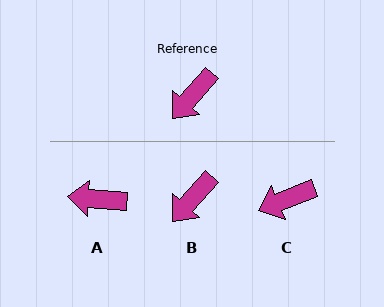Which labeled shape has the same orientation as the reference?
B.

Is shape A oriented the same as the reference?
No, it is off by about 53 degrees.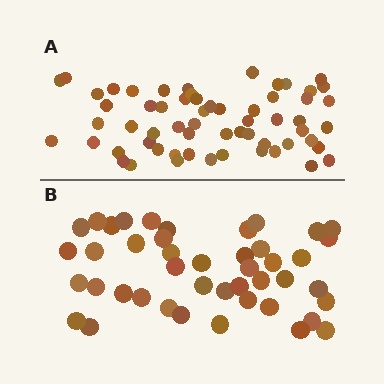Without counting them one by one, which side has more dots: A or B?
Region A (the top region) has more dots.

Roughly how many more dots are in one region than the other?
Region A has approximately 15 more dots than region B.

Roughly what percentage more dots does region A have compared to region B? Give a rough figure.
About 35% more.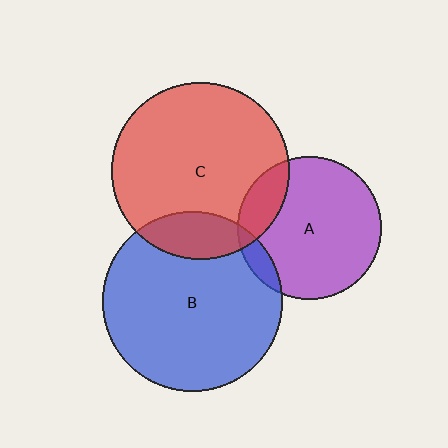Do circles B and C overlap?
Yes.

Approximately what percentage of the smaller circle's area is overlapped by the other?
Approximately 15%.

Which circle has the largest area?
Circle B (blue).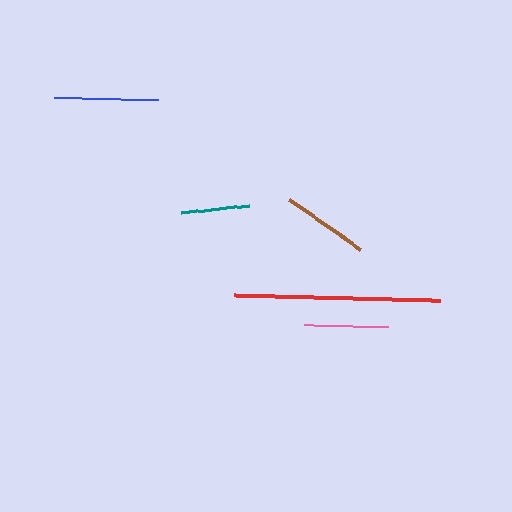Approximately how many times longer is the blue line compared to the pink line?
The blue line is approximately 1.2 times the length of the pink line.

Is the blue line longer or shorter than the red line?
The red line is longer than the blue line.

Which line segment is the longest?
The red line is the longest at approximately 206 pixels.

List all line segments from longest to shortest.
From longest to shortest: red, blue, brown, pink, teal.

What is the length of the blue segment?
The blue segment is approximately 104 pixels long.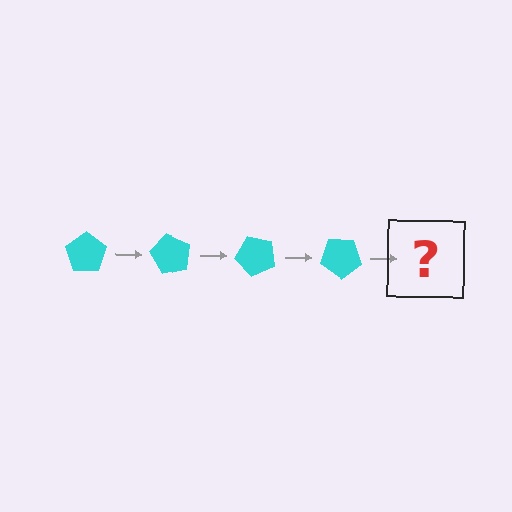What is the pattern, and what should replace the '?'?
The pattern is that the pentagon rotates 60 degrees each step. The '?' should be a cyan pentagon rotated 240 degrees.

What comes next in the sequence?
The next element should be a cyan pentagon rotated 240 degrees.